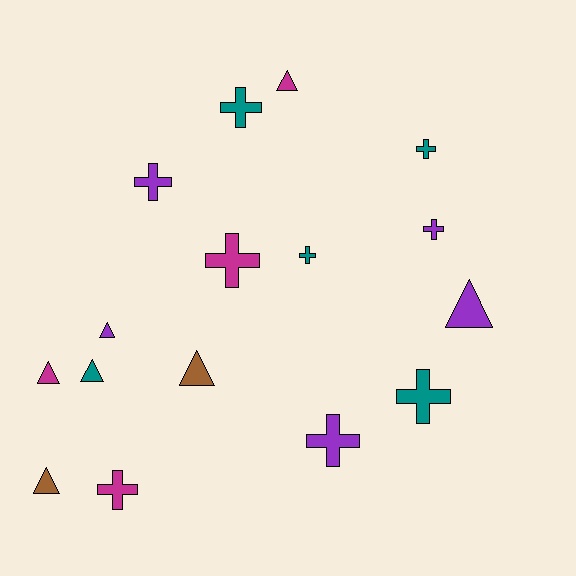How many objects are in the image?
There are 16 objects.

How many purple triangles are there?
There are 2 purple triangles.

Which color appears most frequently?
Teal, with 5 objects.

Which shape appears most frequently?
Cross, with 9 objects.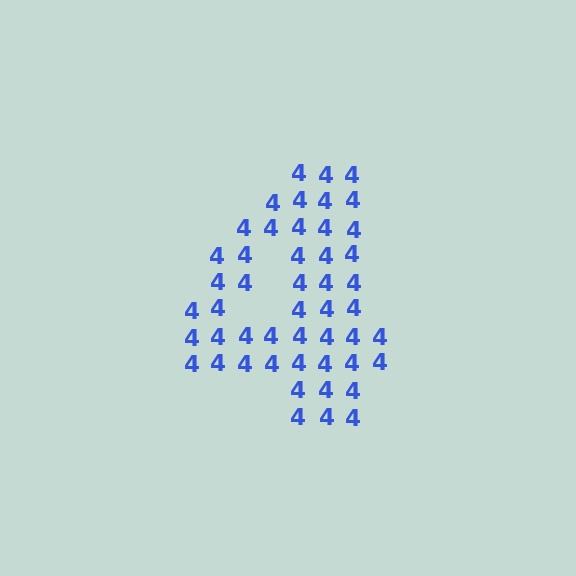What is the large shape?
The large shape is the digit 4.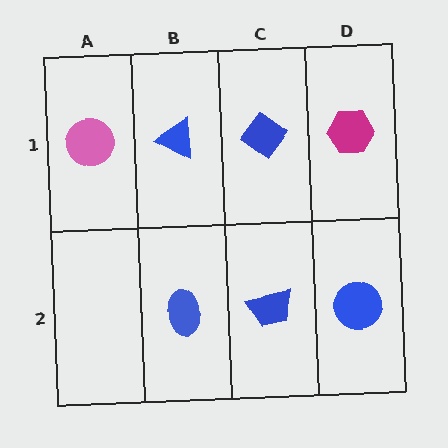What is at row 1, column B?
A blue triangle.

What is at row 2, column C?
A blue trapezoid.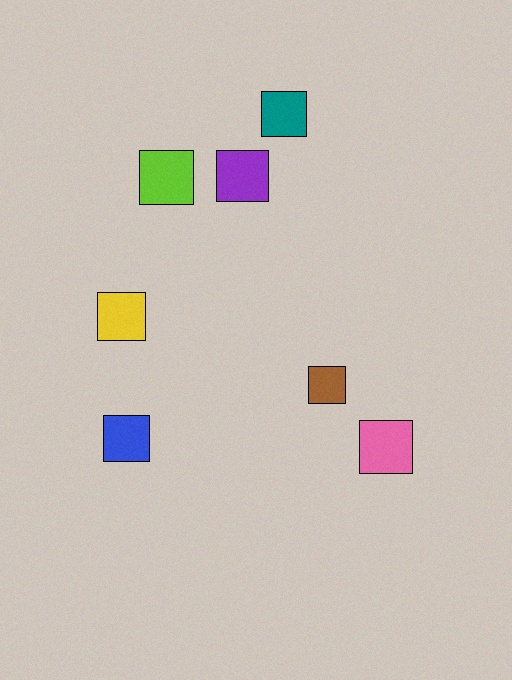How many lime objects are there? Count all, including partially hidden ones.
There is 1 lime object.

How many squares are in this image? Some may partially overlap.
There are 7 squares.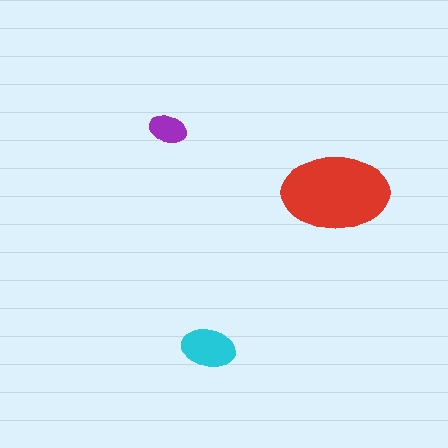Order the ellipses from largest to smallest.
the red one, the cyan one, the purple one.